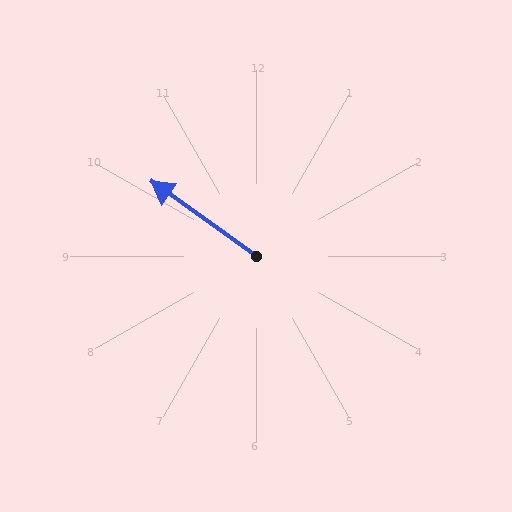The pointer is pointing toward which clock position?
Roughly 10 o'clock.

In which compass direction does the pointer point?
Northwest.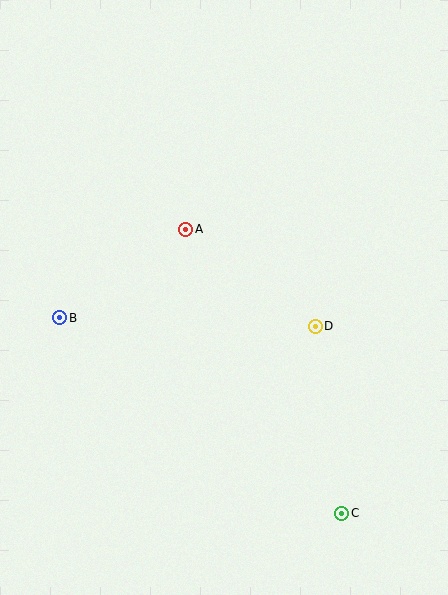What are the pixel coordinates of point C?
Point C is at (342, 513).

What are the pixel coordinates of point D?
Point D is at (315, 326).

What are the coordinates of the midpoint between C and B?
The midpoint between C and B is at (201, 416).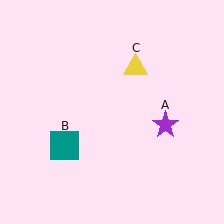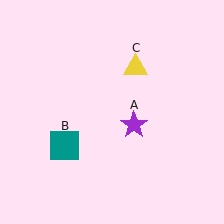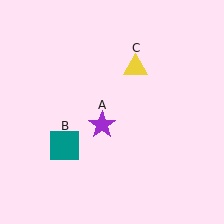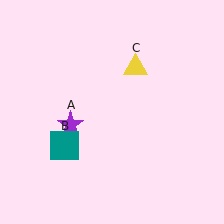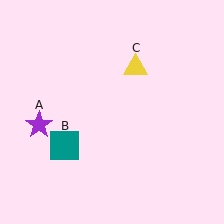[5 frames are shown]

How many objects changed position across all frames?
1 object changed position: purple star (object A).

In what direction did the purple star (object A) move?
The purple star (object A) moved left.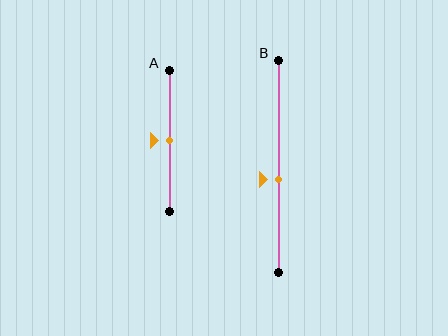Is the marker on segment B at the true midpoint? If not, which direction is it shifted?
No, the marker on segment B is shifted downward by about 6% of the segment length.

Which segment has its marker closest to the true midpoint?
Segment A has its marker closest to the true midpoint.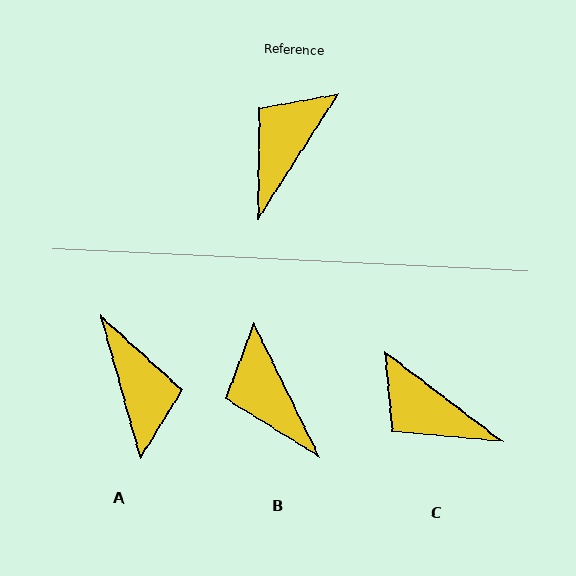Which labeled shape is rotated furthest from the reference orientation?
A, about 131 degrees away.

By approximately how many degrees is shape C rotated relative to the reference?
Approximately 85 degrees counter-clockwise.